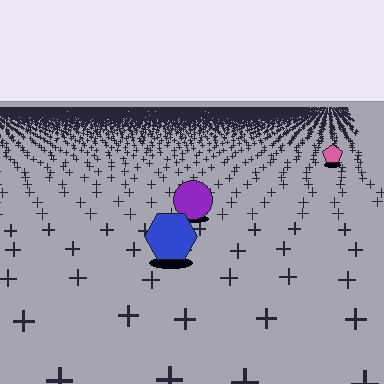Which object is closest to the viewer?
The blue hexagon is closest. The texture marks near it are larger and more spread out.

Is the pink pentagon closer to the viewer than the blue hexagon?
No. The blue hexagon is closer — you can tell from the texture gradient: the ground texture is coarser near it.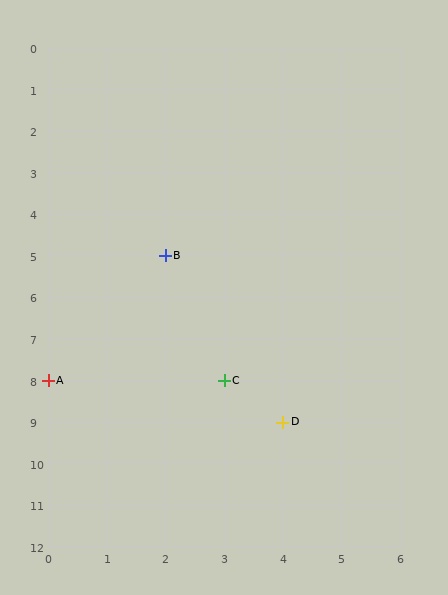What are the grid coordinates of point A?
Point A is at grid coordinates (0, 8).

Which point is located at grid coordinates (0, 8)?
Point A is at (0, 8).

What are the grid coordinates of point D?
Point D is at grid coordinates (4, 9).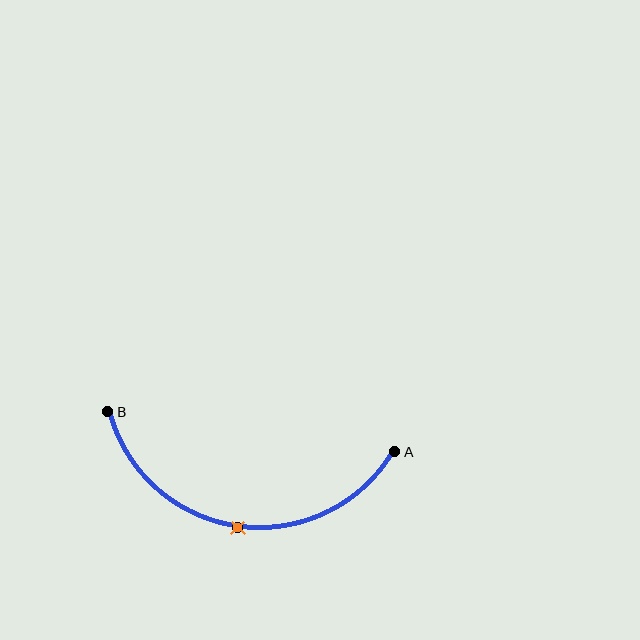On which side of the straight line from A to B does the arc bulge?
The arc bulges below the straight line connecting A and B.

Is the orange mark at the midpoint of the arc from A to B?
Yes. The orange mark lies on the arc at equal arc-length from both A and B — it is the arc midpoint.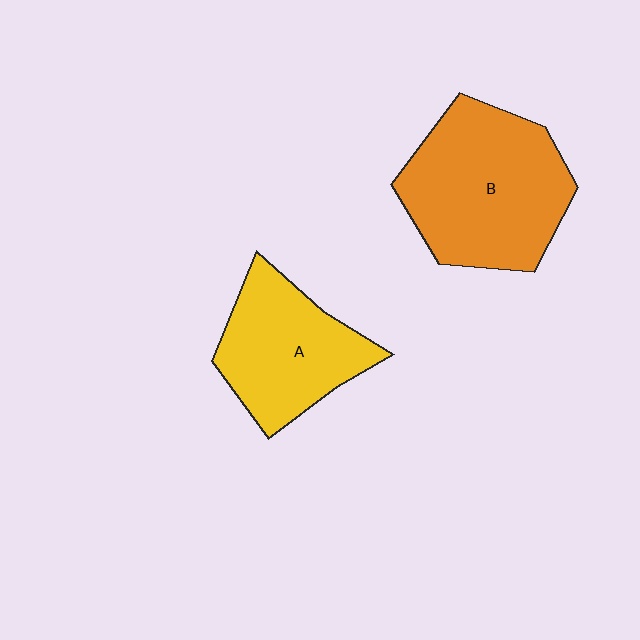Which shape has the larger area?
Shape B (orange).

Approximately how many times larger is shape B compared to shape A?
Approximately 1.4 times.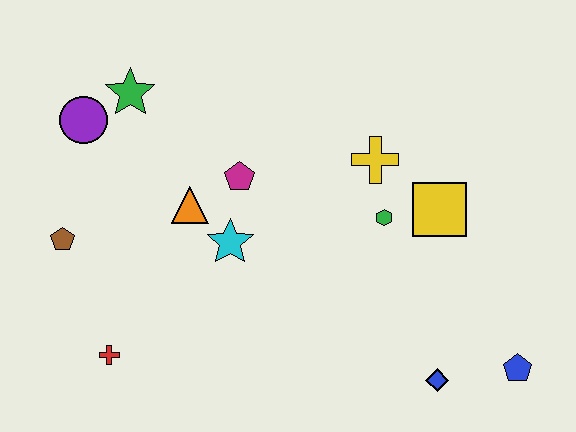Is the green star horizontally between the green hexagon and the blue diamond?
No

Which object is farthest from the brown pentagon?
The blue pentagon is farthest from the brown pentagon.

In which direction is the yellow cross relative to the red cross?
The yellow cross is to the right of the red cross.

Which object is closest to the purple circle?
The green star is closest to the purple circle.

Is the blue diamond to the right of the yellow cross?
Yes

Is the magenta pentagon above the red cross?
Yes